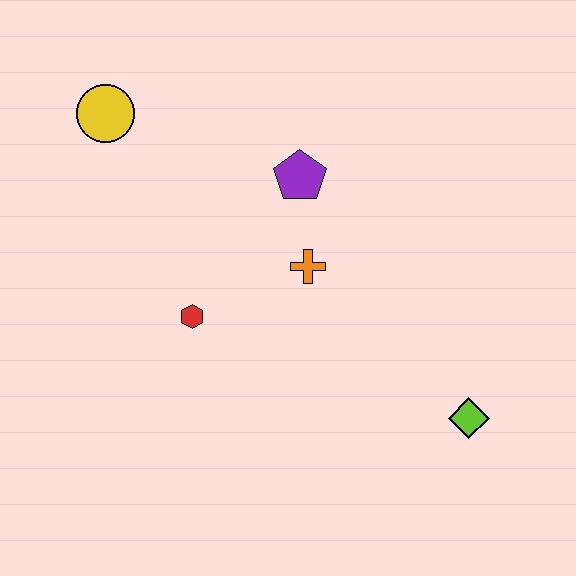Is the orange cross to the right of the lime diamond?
No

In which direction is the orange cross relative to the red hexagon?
The orange cross is to the right of the red hexagon.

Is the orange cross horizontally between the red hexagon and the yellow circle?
No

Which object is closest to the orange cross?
The purple pentagon is closest to the orange cross.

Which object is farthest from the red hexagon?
The lime diamond is farthest from the red hexagon.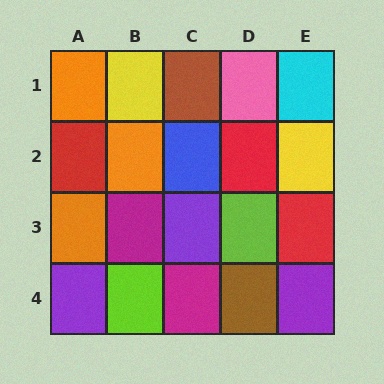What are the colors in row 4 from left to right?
Purple, lime, magenta, brown, purple.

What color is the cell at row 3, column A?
Orange.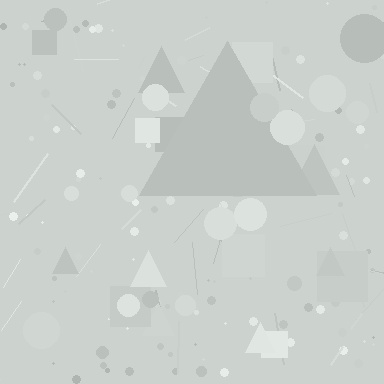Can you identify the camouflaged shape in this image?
The camouflaged shape is a triangle.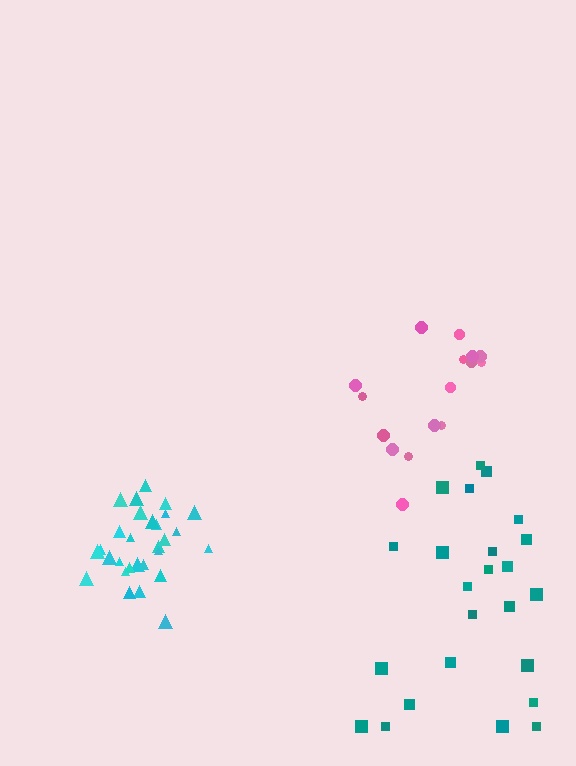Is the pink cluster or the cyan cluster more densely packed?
Cyan.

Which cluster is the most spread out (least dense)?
Teal.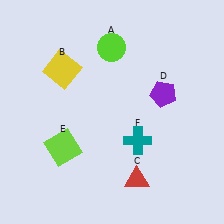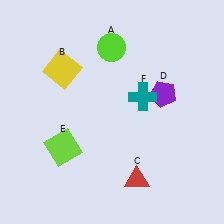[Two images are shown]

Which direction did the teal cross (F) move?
The teal cross (F) moved up.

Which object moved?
The teal cross (F) moved up.